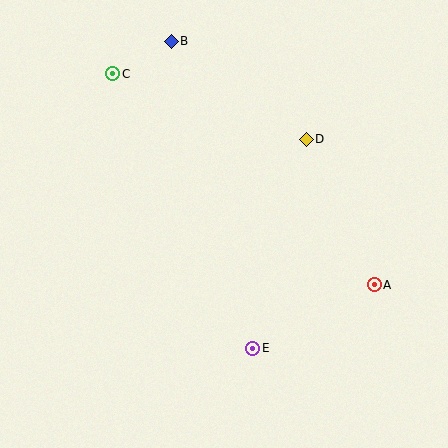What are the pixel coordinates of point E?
Point E is at (253, 348).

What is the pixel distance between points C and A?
The distance between C and A is 336 pixels.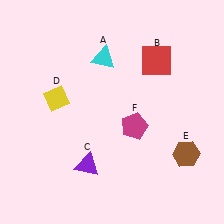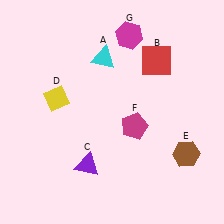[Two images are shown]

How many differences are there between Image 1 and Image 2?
There is 1 difference between the two images.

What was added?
A magenta hexagon (G) was added in Image 2.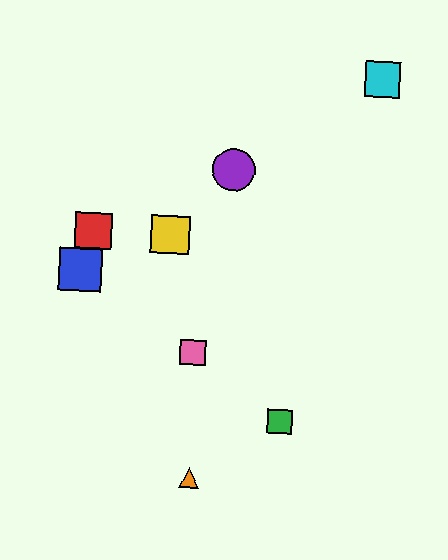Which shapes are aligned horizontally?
The red square, the yellow square are aligned horizontally.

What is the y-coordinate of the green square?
The green square is at y≈422.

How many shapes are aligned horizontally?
2 shapes (the red square, the yellow square) are aligned horizontally.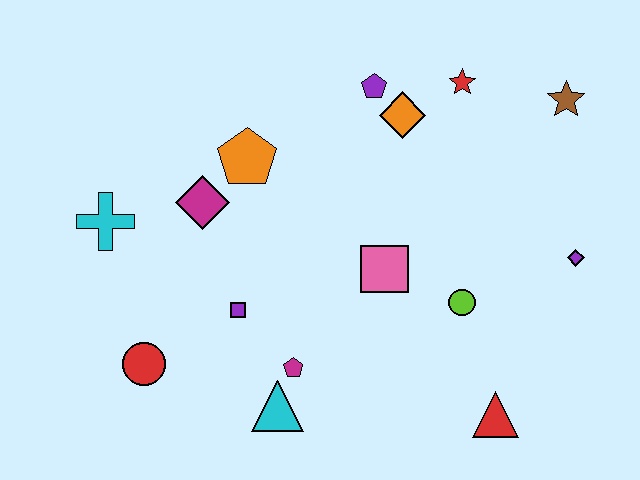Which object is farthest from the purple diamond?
The cyan cross is farthest from the purple diamond.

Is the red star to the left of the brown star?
Yes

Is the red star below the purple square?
No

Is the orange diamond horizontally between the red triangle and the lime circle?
No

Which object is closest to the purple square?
The magenta pentagon is closest to the purple square.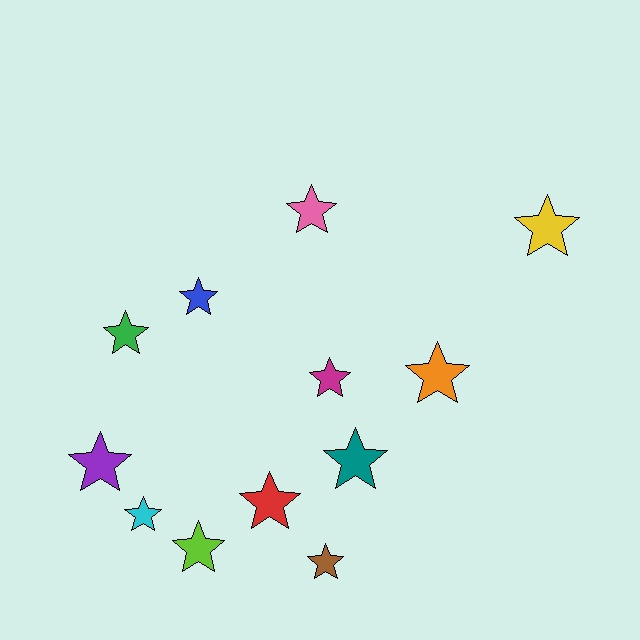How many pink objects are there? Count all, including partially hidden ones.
There is 1 pink object.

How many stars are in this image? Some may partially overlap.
There are 12 stars.